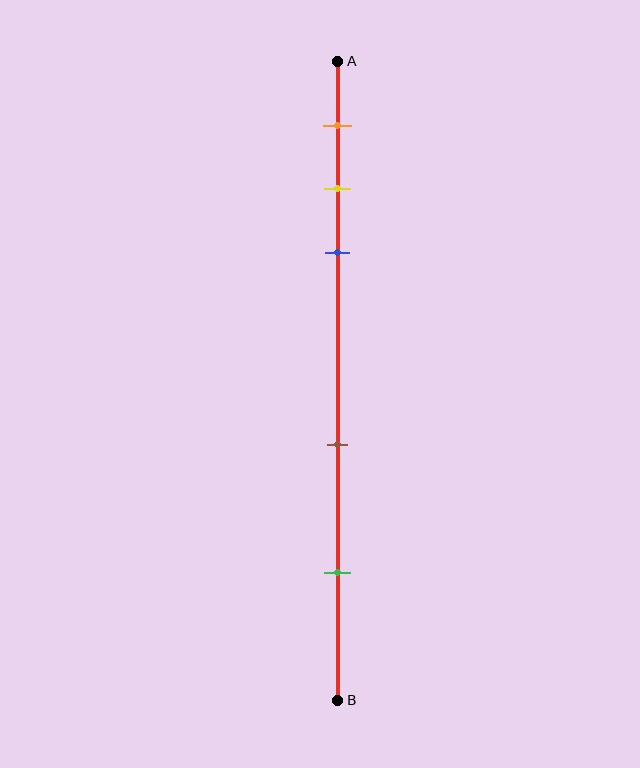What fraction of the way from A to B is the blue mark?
The blue mark is approximately 30% (0.3) of the way from A to B.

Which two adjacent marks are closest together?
The yellow and blue marks are the closest adjacent pair.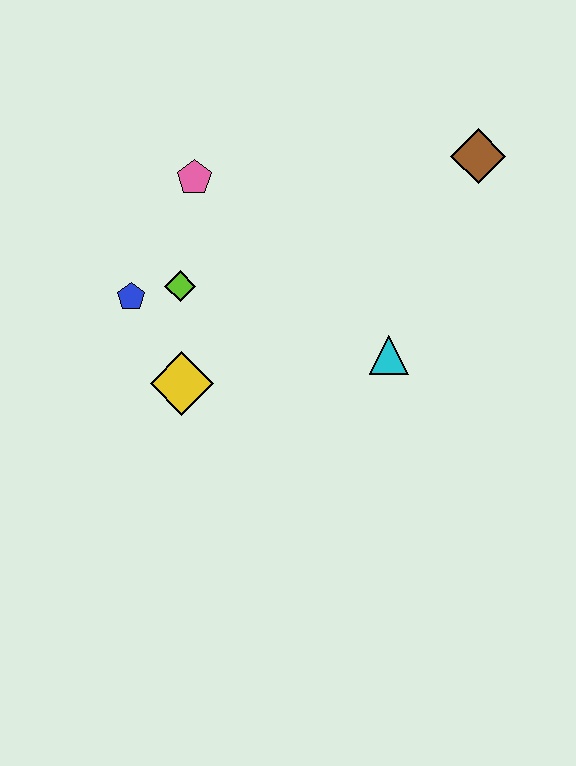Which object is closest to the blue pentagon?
The lime diamond is closest to the blue pentagon.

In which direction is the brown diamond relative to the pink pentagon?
The brown diamond is to the right of the pink pentagon.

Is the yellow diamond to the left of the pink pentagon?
Yes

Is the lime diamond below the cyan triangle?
No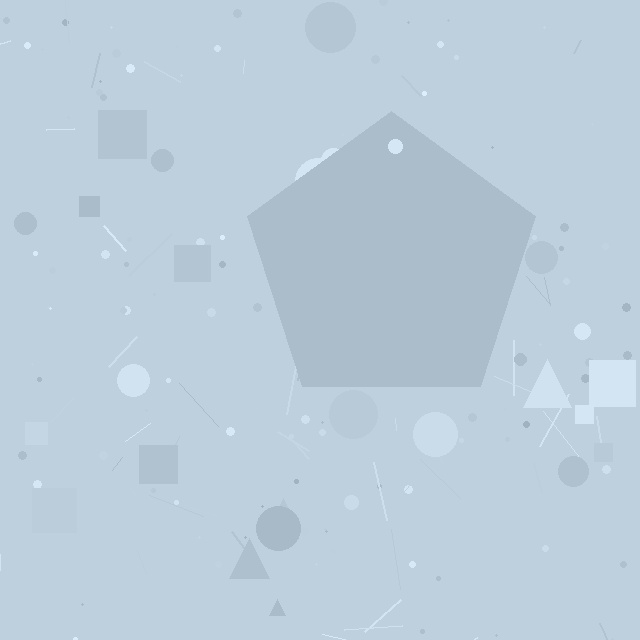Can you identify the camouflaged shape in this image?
The camouflaged shape is a pentagon.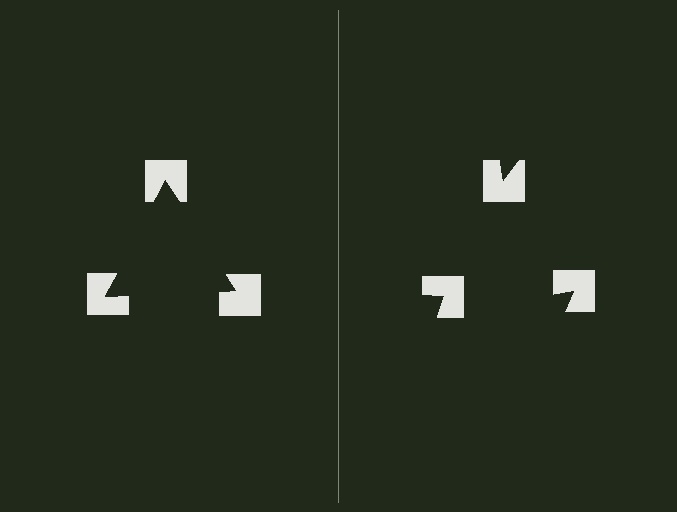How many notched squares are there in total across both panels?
6 — 3 on each side.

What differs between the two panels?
The notched squares are positioned identically on both sides; only the wedge orientations differ. On the left they align to a triangle; on the right they are misaligned.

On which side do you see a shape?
An illusory triangle appears on the left side. On the right side the wedge cuts are rotated, so no coherent shape forms.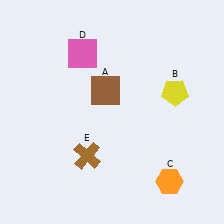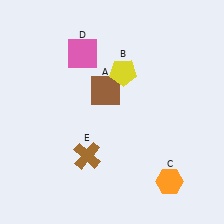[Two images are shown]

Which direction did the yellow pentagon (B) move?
The yellow pentagon (B) moved left.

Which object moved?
The yellow pentagon (B) moved left.